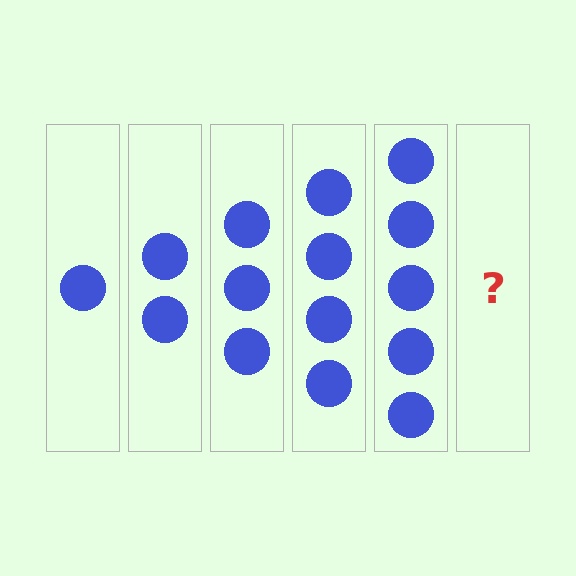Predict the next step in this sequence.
The next step is 6 circles.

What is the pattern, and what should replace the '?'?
The pattern is that each step adds one more circle. The '?' should be 6 circles.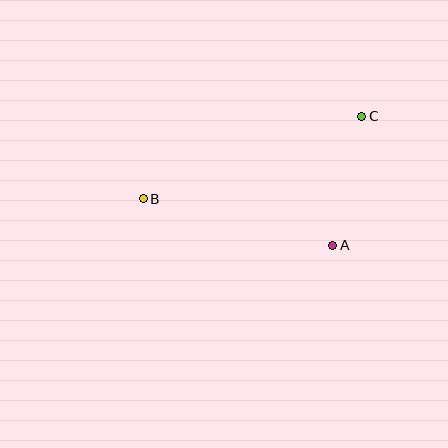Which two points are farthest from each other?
Points B and C are farthest from each other.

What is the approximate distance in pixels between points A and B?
The distance between A and B is approximately 195 pixels.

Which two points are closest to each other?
Points A and C are closest to each other.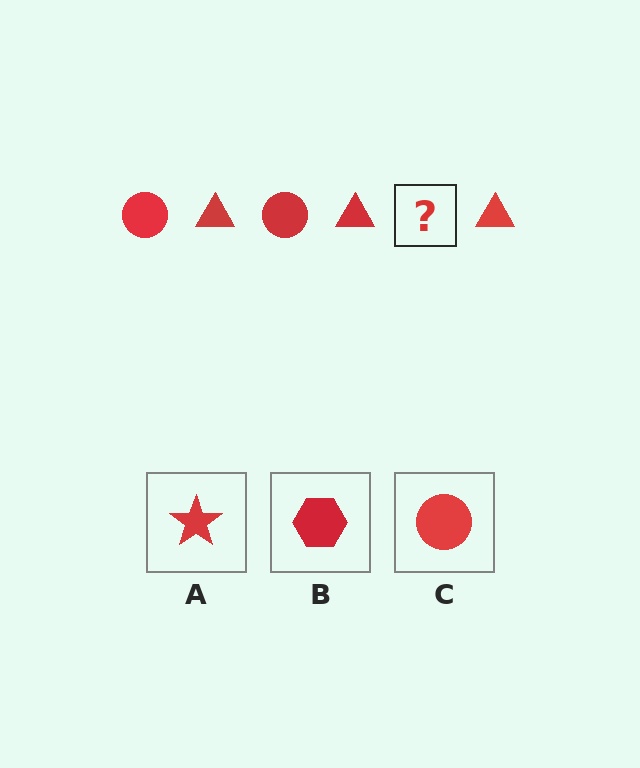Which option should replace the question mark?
Option C.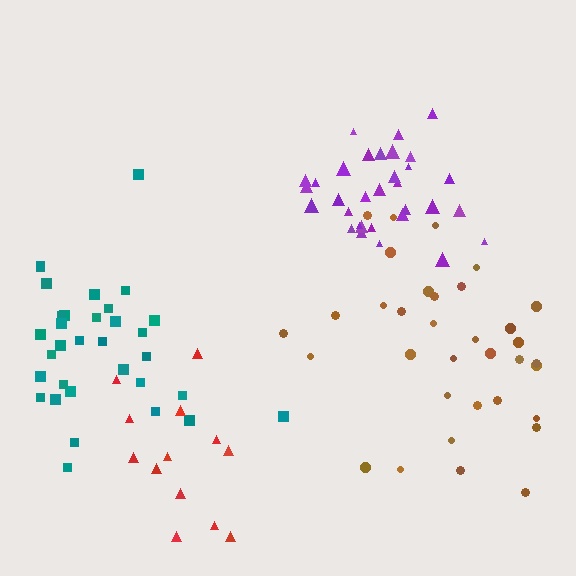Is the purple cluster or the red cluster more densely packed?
Purple.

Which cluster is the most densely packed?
Purple.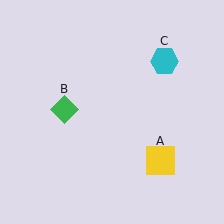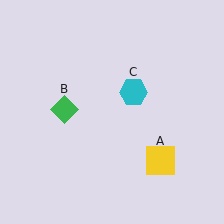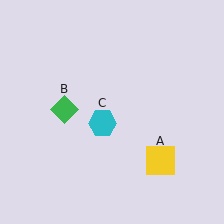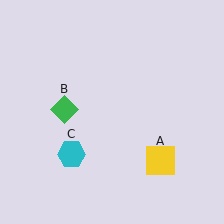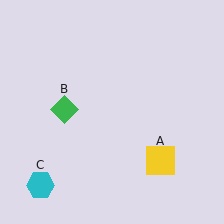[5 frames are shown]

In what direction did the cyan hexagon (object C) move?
The cyan hexagon (object C) moved down and to the left.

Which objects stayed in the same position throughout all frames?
Yellow square (object A) and green diamond (object B) remained stationary.